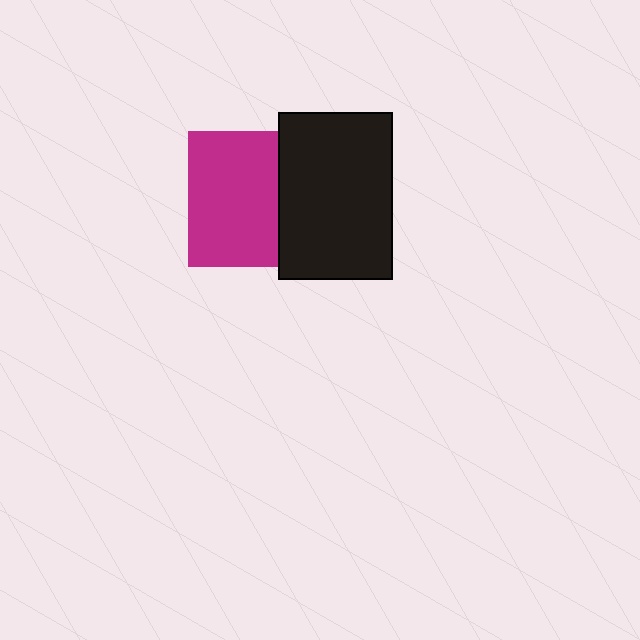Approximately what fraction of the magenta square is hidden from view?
Roughly 34% of the magenta square is hidden behind the black rectangle.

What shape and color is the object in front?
The object in front is a black rectangle.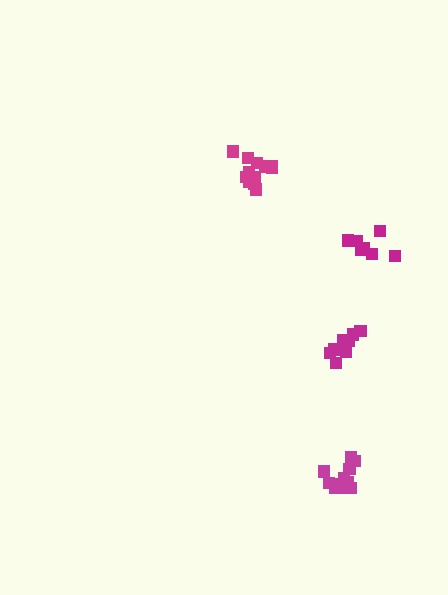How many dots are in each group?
Group 1: 12 dots, Group 2: 10 dots, Group 3: 7 dots, Group 4: 13 dots (42 total).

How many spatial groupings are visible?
There are 4 spatial groupings.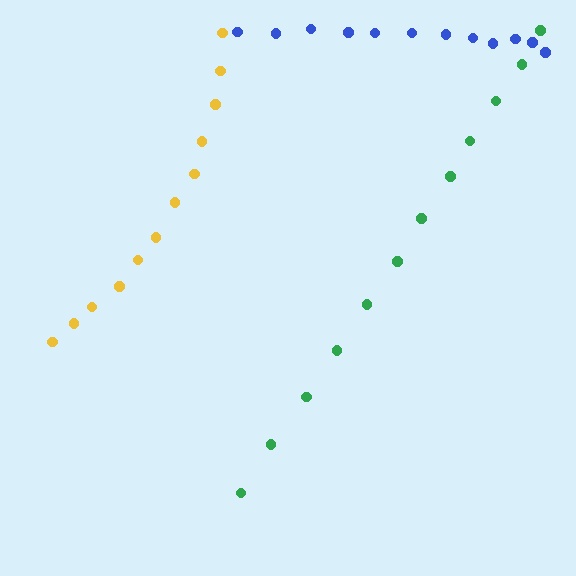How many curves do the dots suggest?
There are 3 distinct paths.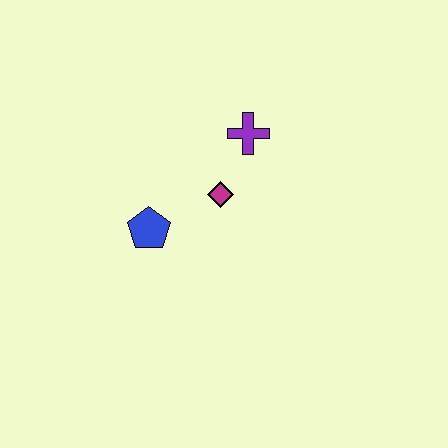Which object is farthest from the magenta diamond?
The blue pentagon is farthest from the magenta diamond.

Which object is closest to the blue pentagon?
The magenta diamond is closest to the blue pentagon.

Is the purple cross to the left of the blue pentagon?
No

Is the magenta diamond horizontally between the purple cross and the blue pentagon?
Yes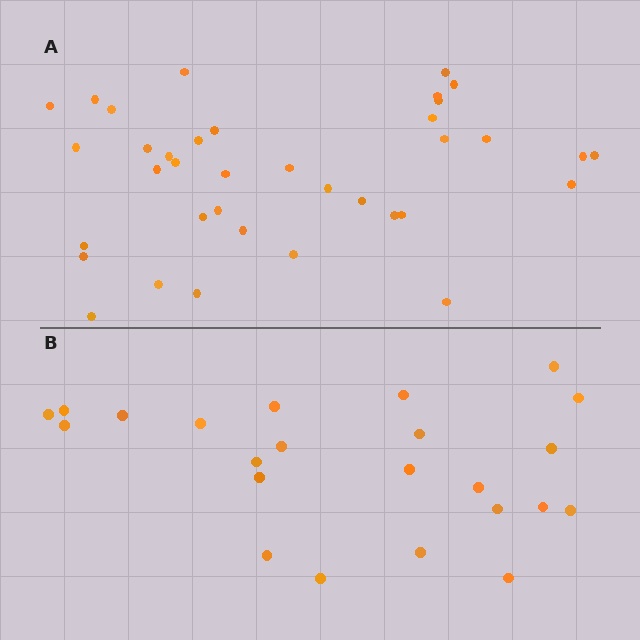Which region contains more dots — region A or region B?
Region A (the top region) has more dots.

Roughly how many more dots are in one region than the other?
Region A has approximately 15 more dots than region B.